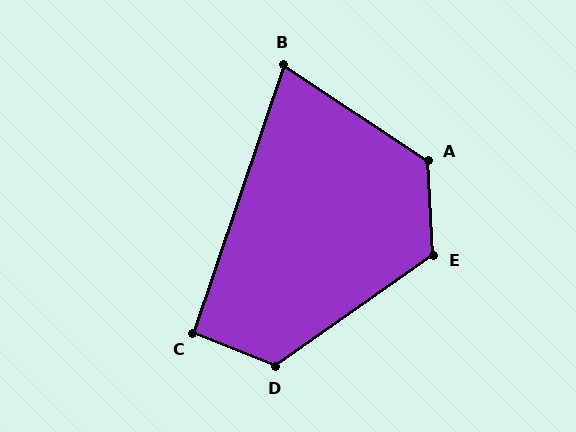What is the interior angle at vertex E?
Approximately 122 degrees (obtuse).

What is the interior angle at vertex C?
Approximately 93 degrees (approximately right).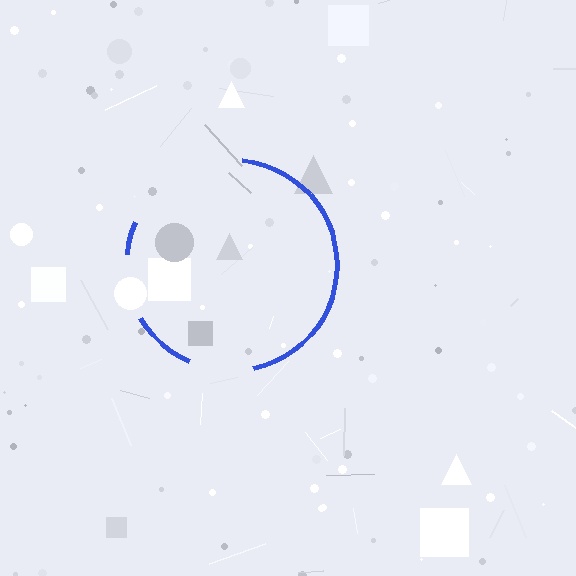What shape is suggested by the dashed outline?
The dashed outline suggests a circle.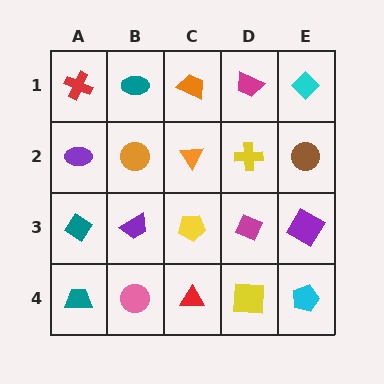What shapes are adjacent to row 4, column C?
A yellow pentagon (row 3, column C), a pink circle (row 4, column B), a yellow square (row 4, column D).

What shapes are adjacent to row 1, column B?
An orange circle (row 2, column B), a red cross (row 1, column A), an orange trapezoid (row 1, column C).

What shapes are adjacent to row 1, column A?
A purple ellipse (row 2, column A), a teal ellipse (row 1, column B).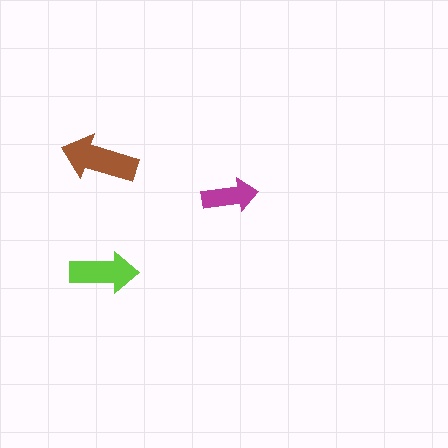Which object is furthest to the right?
The magenta arrow is rightmost.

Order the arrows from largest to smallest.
the brown one, the lime one, the magenta one.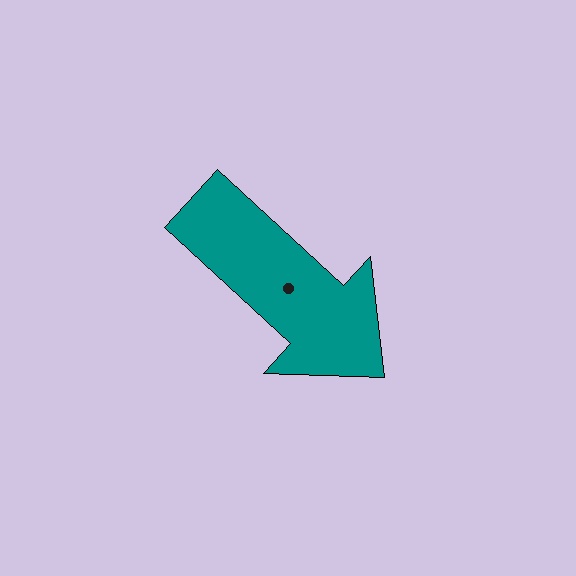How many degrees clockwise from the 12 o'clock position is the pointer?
Approximately 133 degrees.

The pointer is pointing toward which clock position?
Roughly 4 o'clock.